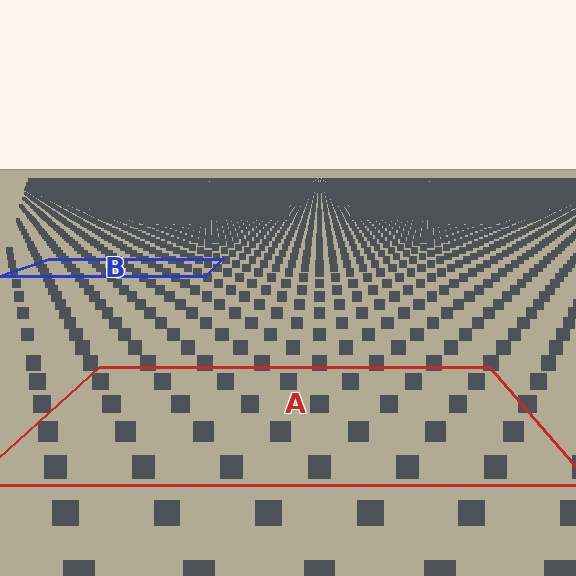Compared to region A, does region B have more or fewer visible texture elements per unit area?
Region B has more texture elements per unit area — they are packed more densely because it is farther away.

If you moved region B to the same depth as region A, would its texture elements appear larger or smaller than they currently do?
They would appear larger. At a closer depth, the same texture elements are projected at a bigger on-screen size.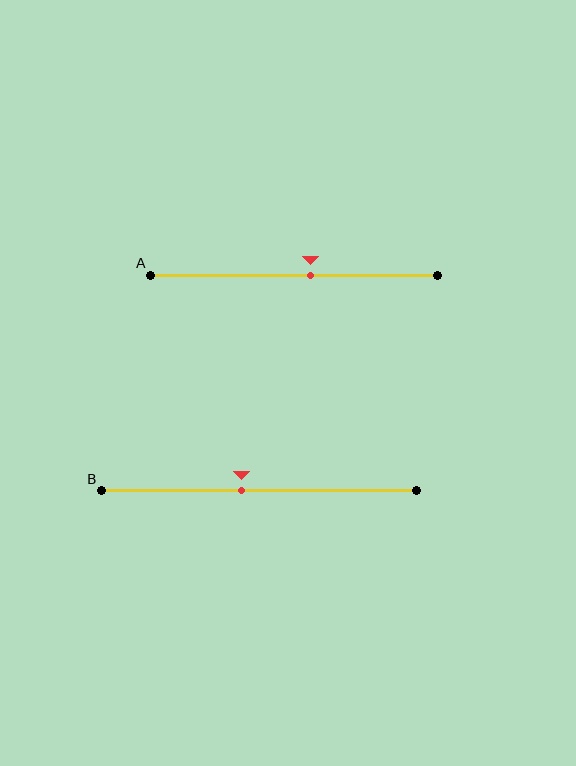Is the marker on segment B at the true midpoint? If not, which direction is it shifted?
No, the marker on segment B is shifted to the left by about 6% of the segment length.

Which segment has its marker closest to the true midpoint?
Segment A has its marker closest to the true midpoint.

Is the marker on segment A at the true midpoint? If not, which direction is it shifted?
No, the marker on segment A is shifted to the right by about 6% of the segment length.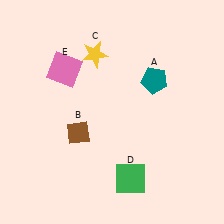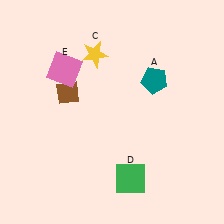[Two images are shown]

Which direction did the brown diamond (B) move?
The brown diamond (B) moved up.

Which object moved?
The brown diamond (B) moved up.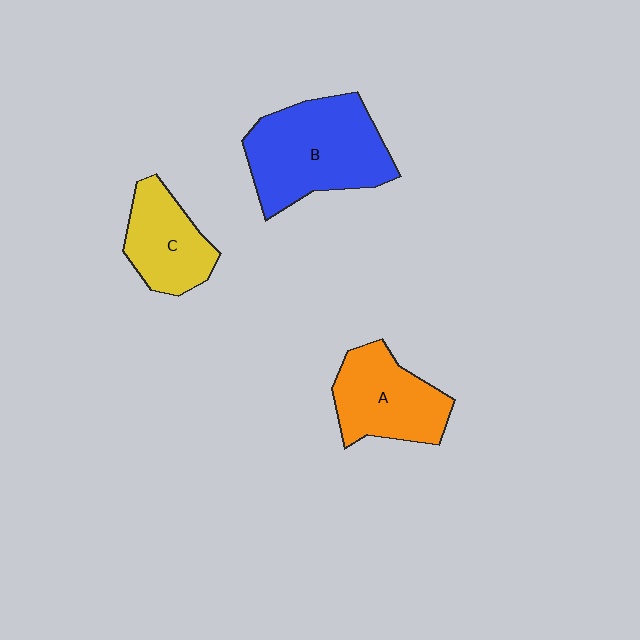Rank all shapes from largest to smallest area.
From largest to smallest: B (blue), A (orange), C (yellow).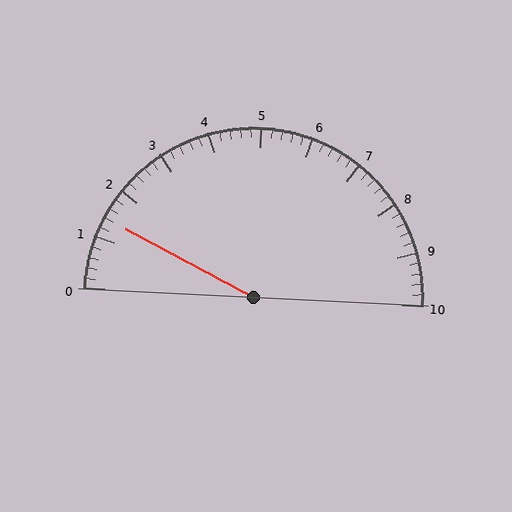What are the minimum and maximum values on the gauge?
The gauge ranges from 0 to 10.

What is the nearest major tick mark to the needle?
The nearest major tick mark is 1.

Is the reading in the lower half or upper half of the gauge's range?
The reading is in the lower half of the range (0 to 10).